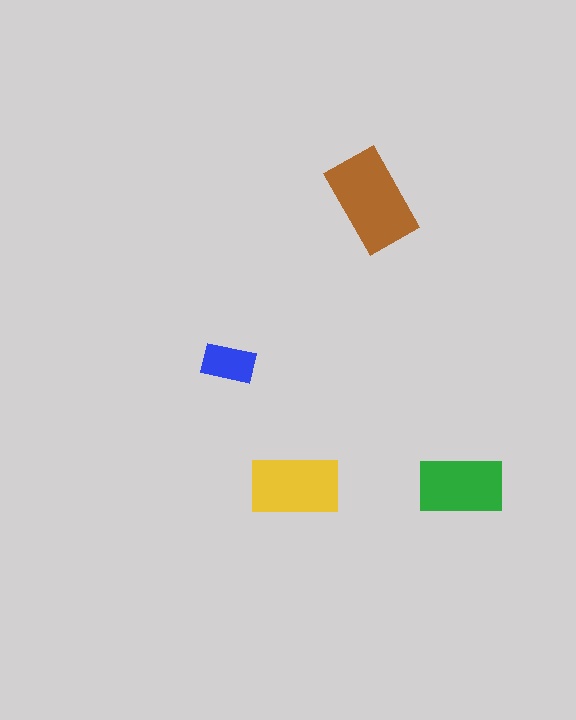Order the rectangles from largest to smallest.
the brown one, the yellow one, the green one, the blue one.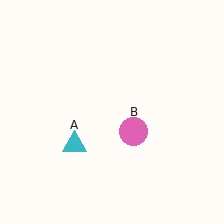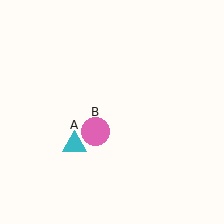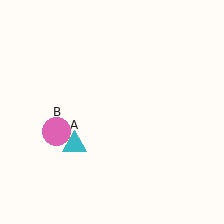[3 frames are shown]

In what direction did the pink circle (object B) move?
The pink circle (object B) moved left.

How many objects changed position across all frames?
1 object changed position: pink circle (object B).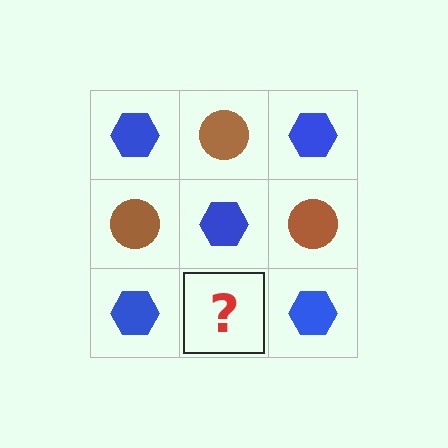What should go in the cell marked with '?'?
The missing cell should contain a brown circle.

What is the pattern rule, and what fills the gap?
The rule is that it alternates blue hexagon and brown circle in a checkerboard pattern. The gap should be filled with a brown circle.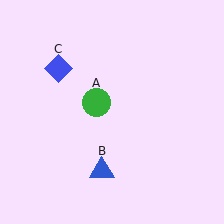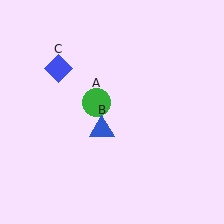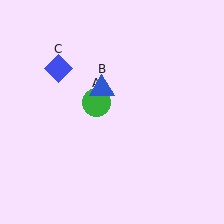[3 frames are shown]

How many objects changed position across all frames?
1 object changed position: blue triangle (object B).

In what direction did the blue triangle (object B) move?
The blue triangle (object B) moved up.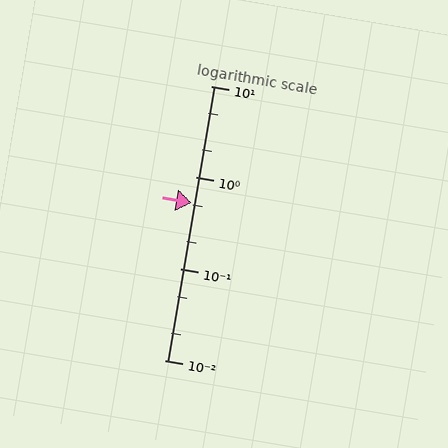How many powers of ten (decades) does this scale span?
The scale spans 3 decades, from 0.01 to 10.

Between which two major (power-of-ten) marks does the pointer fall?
The pointer is between 0.1 and 1.